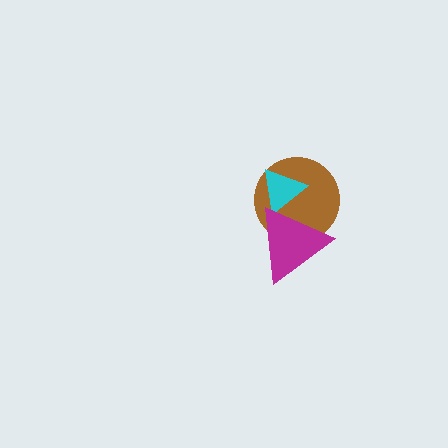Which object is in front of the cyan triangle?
The magenta triangle is in front of the cyan triangle.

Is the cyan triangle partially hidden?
Yes, it is partially covered by another shape.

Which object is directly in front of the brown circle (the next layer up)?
The cyan triangle is directly in front of the brown circle.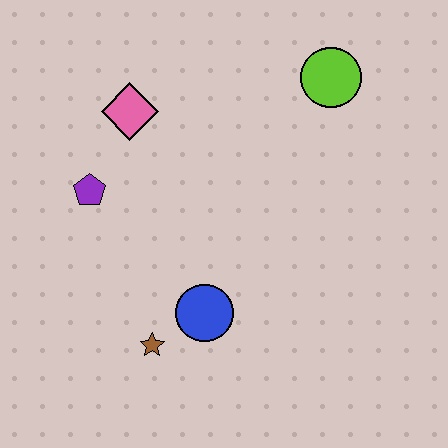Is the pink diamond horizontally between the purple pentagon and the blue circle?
Yes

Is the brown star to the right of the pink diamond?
Yes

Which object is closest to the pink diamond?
The purple pentagon is closest to the pink diamond.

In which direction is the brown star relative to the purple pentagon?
The brown star is below the purple pentagon.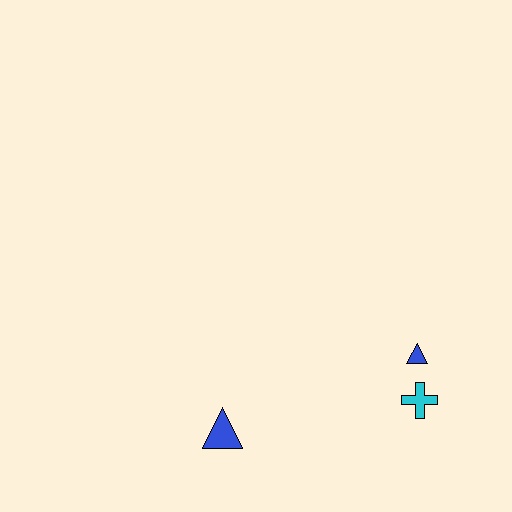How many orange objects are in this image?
There are no orange objects.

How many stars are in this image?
There are no stars.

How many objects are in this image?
There are 3 objects.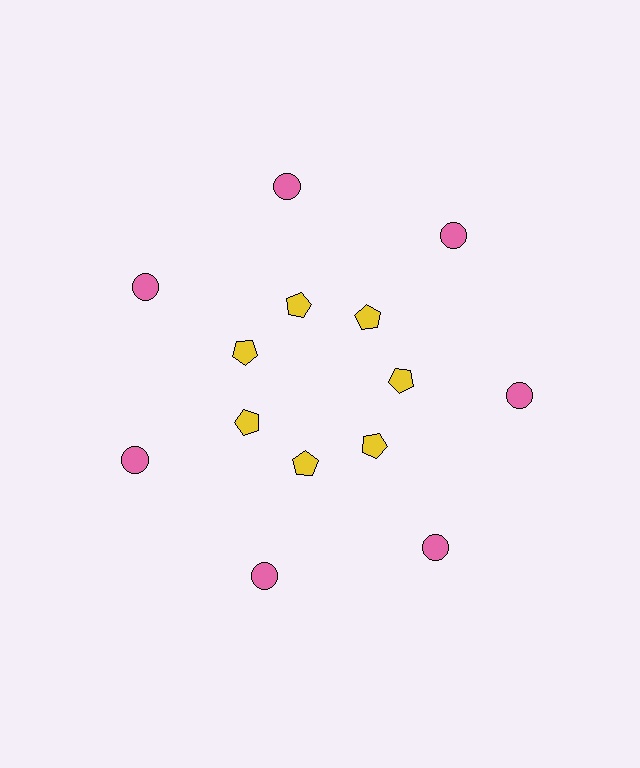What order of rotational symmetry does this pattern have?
This pattern has 7-fold rotational symmetry.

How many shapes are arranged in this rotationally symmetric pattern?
There are 14 shapes, arranged in 7 groups of 2.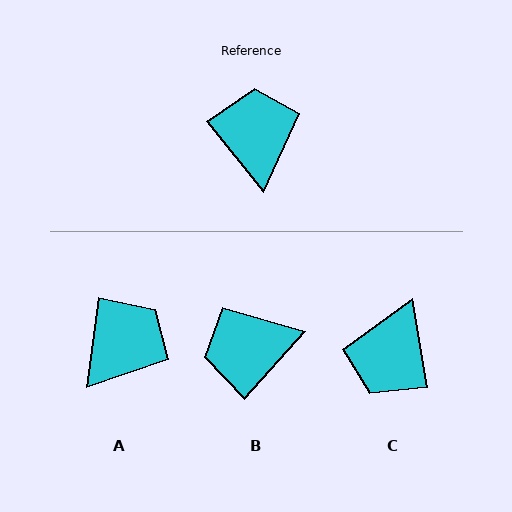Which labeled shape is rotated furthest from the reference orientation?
C, about 151 degrees away.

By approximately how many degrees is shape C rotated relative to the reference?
Approximately 151 degrees counter-clockwise.